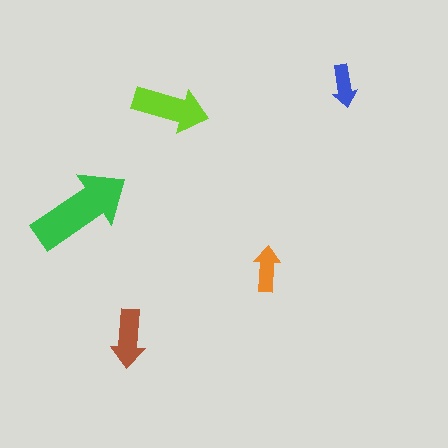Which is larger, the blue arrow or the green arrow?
The green one.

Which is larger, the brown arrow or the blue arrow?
The brown one.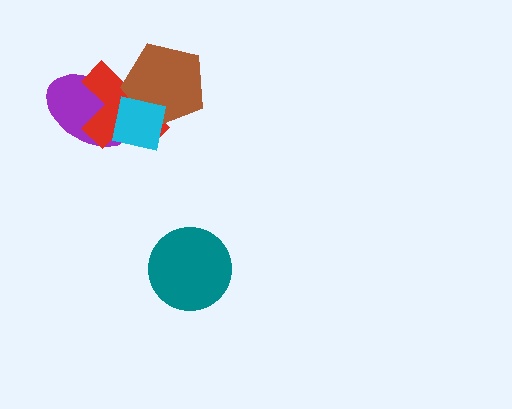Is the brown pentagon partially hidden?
Yes, it is partially covered by another shape.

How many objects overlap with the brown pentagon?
3 objects overlap with the brown pentagon.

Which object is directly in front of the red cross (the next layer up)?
The brown pentagon is directly in front of the red cross.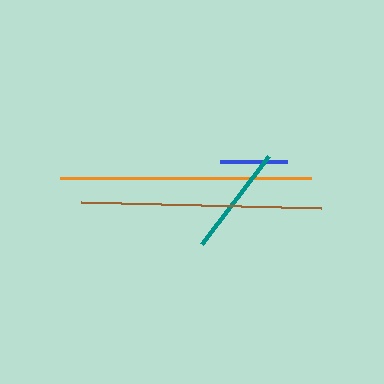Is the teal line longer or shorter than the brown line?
The brown line is longer than the teal line.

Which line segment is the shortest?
The blue line is the shortest at approximately 68 pixels.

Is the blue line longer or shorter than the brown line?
The brown line is longer than the blue line.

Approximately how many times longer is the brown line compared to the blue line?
The brown line is approximately 3.5 times the length of the blue line.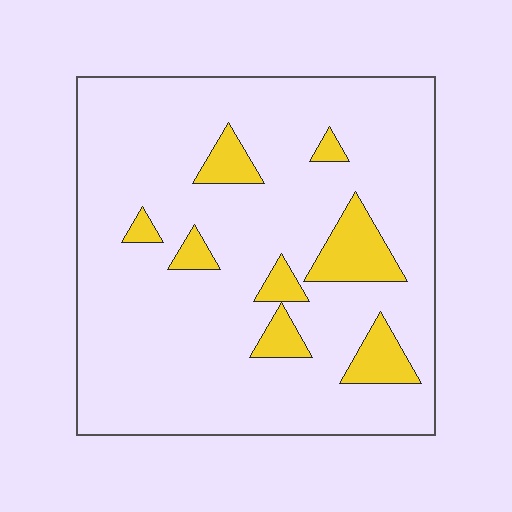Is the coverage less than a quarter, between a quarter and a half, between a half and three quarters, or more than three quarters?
Less than a quarter.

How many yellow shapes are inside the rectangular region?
8.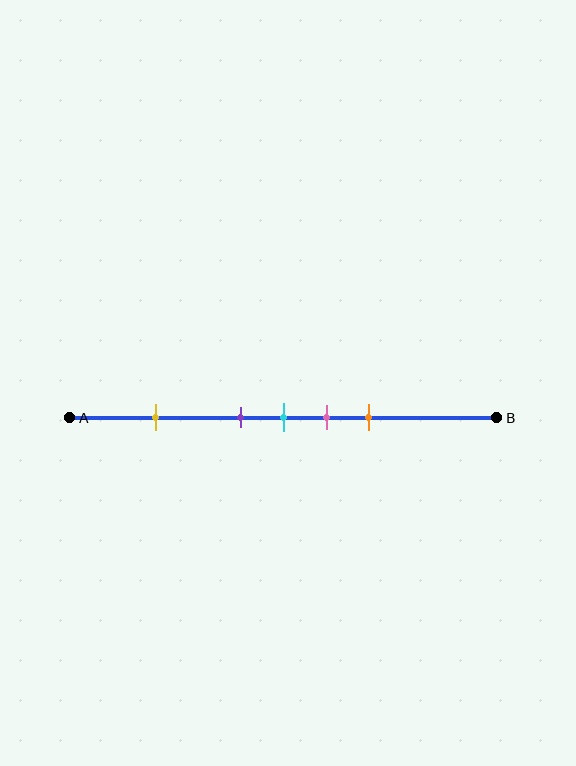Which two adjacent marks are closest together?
The purple and cyan marks are the closest adjacent pair.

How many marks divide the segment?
There are 5 marks dividing the segment.